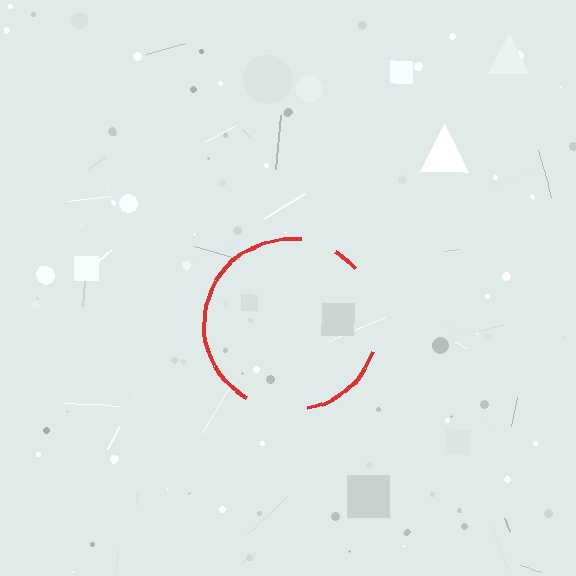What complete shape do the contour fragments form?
The contour fragments form a circle.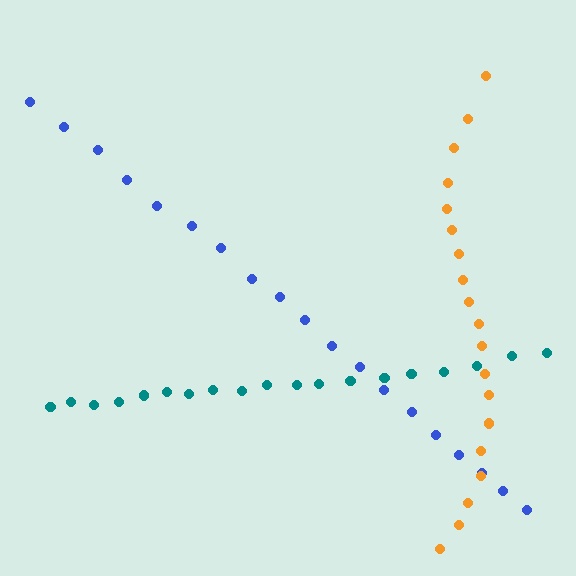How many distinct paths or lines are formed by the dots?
There are 3 distinct paths.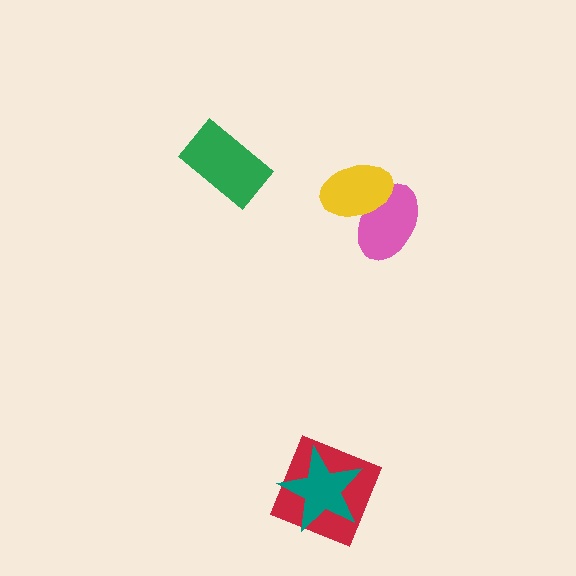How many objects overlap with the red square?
1 object overlaps with the red square.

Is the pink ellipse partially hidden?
Yes, it is partially covered by another shape.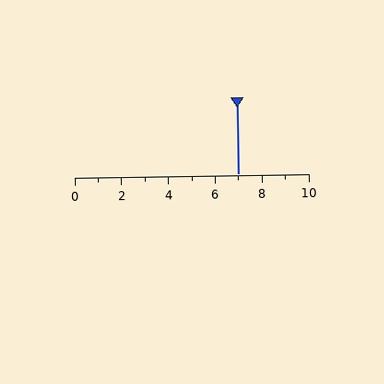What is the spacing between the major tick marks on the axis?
The major ticks are spaced 2 apart.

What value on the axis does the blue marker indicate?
The marker indicates approximately 7.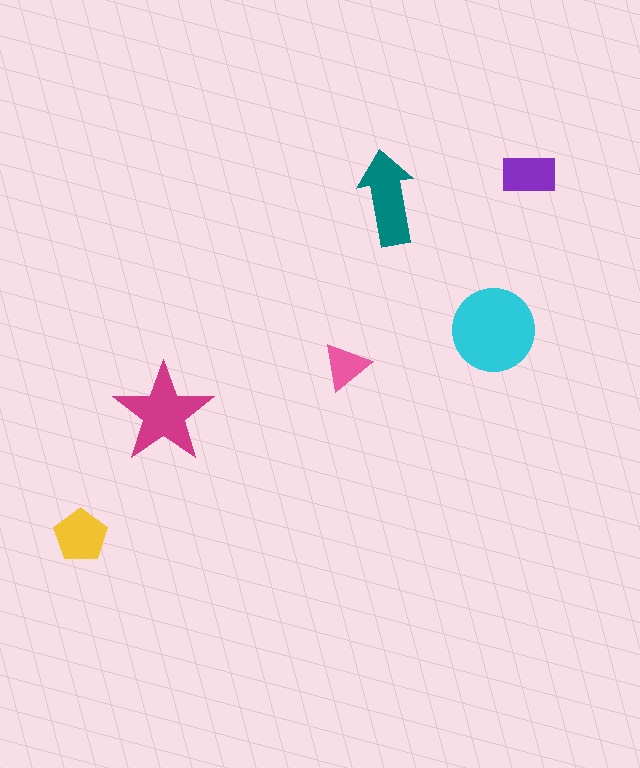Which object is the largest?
The cyan circle.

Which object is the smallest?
The pink triangle.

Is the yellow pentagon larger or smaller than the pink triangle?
Larger.